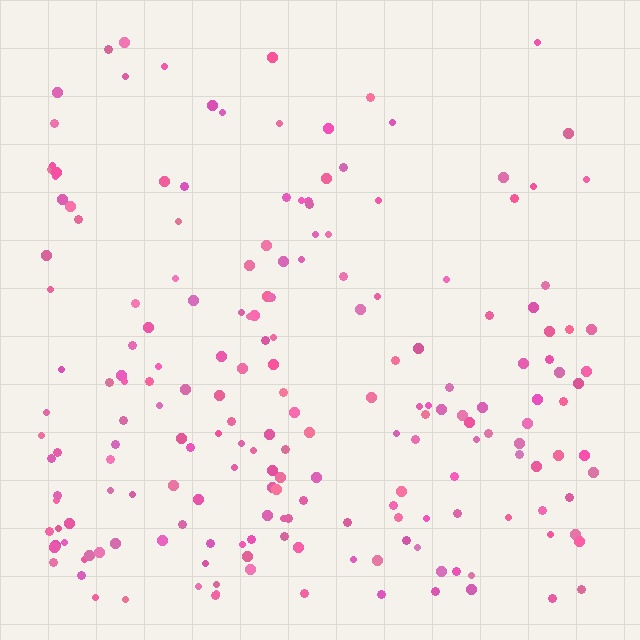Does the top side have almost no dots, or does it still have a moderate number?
Still a moderate number, just noticeably fewer than the bottom.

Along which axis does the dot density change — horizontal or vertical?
Vertical.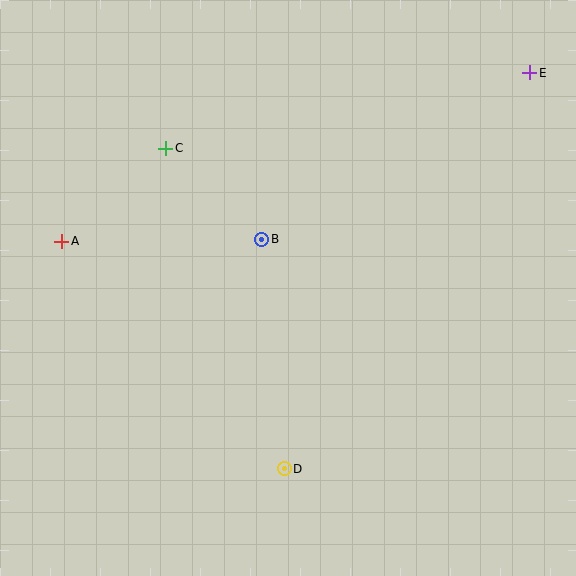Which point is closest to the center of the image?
Point B at (262, 239) is closest to the center.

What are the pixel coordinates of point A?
Point A is at (62, 241).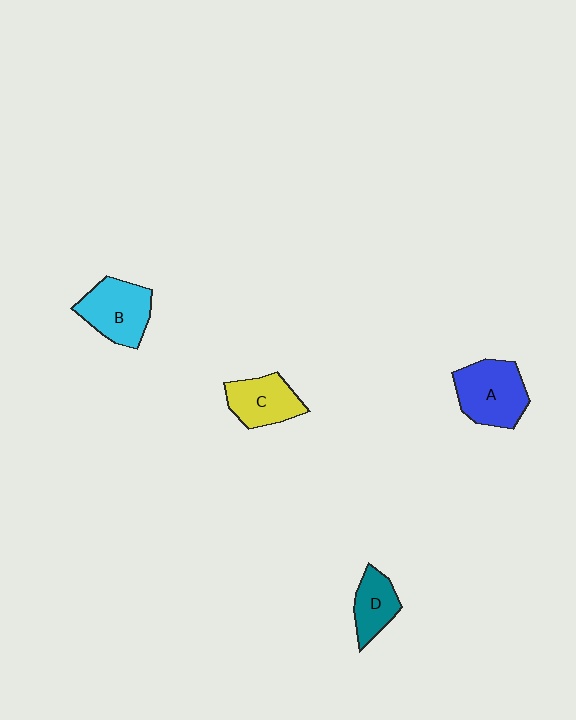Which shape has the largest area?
Shape A (blue).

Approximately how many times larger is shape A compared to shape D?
Approximately 1.6 times.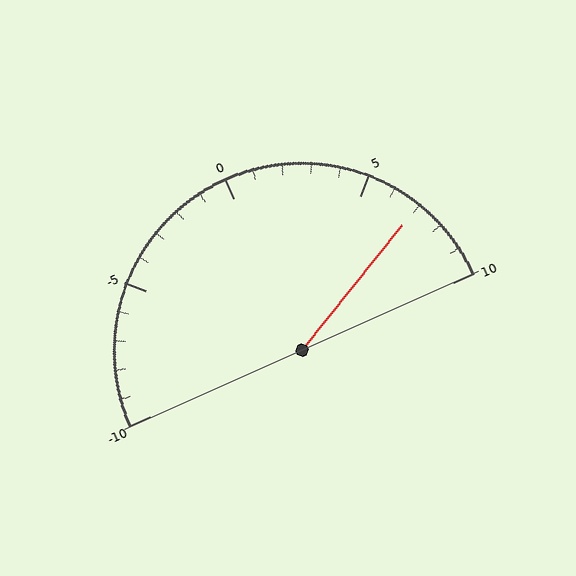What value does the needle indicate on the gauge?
The needle indicates approximately 7.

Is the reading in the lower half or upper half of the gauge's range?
The reading is in the upper half of the range (-10 to 10).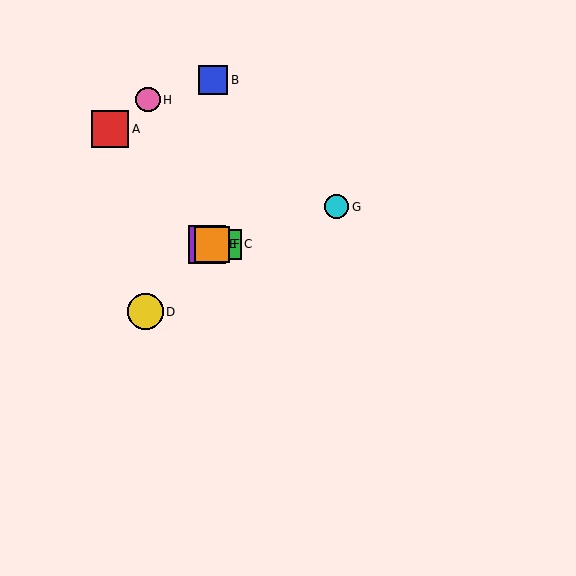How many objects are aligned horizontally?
3 objects (C, E, F) are aligned horizontally.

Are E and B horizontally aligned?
No, E is at y≈244 and B is at y≈80.